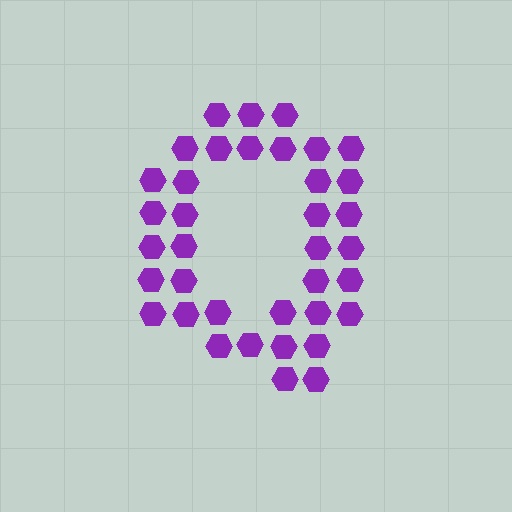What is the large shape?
The large shape is the letter Q.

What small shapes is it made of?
It is made of small hexagons.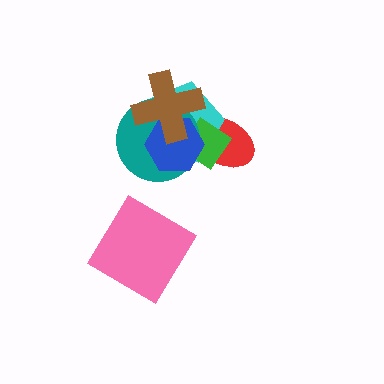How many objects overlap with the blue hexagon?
5 objects overlap with the blue hexagon.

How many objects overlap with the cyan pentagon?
5 objects overlap with the cyan pentagon.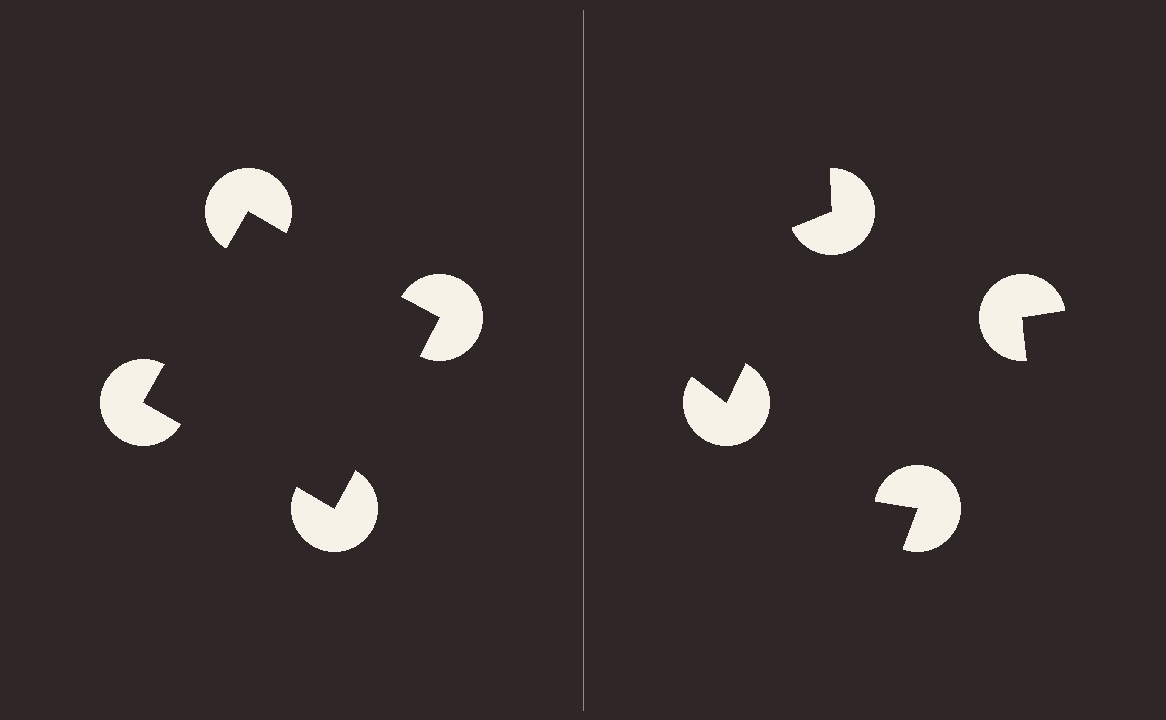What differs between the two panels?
The pac-man discs are positioned identically on both sides; only the wedge orientations differ. On the left they align to a square; on the right they are misaligned.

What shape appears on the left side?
An illusory square.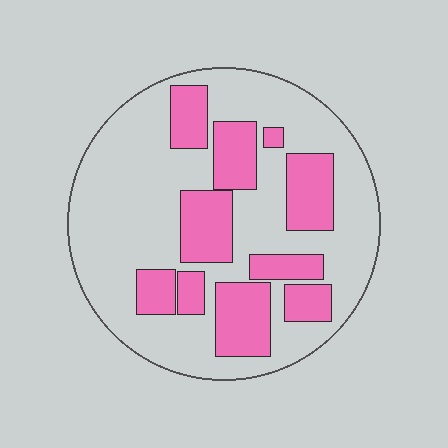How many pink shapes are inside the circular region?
10.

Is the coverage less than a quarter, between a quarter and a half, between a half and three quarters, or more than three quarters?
Between a quarter and a half.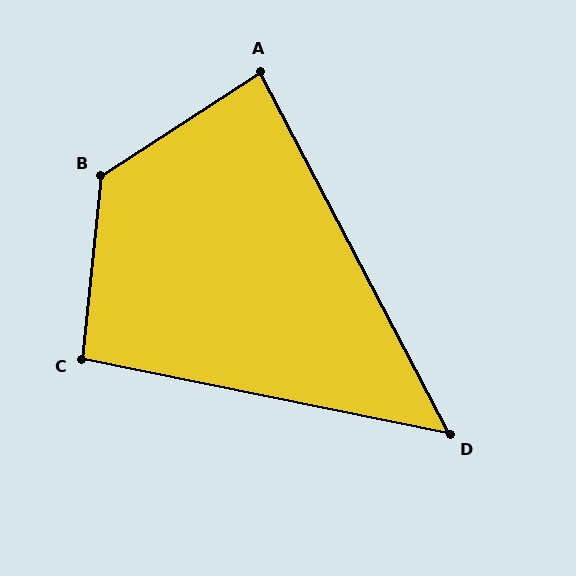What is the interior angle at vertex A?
Approximately 84 degrees (acute).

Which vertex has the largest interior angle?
B, at approximately 129 degrees.